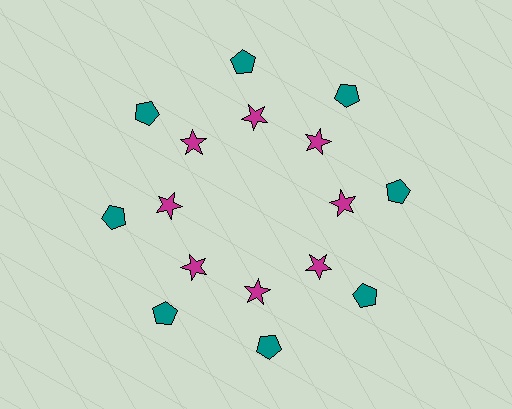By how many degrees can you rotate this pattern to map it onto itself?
The pattern maps onto itself every 45 degrees of rotation.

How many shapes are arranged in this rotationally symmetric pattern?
There are 16 shapes, arranged in 8 groups of 2.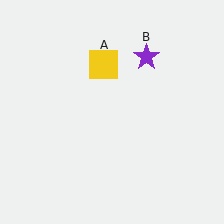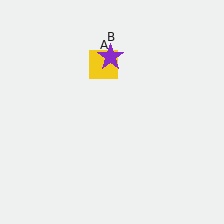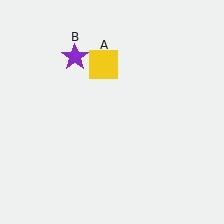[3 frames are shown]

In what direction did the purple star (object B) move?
The purple star (object B) moved left.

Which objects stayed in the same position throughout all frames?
Yellow square (object A) remained stationary.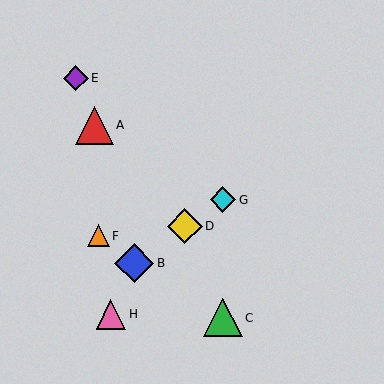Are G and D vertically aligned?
No, G is at x≈223 and D is at x≈185.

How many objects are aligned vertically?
2 objects (C, G) are aligned vertically.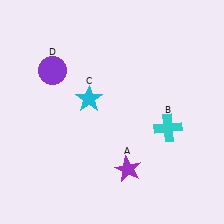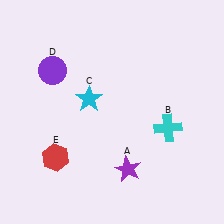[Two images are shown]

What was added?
A red hexagon (E) was added in Image 2.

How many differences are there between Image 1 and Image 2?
There is 1 difference between the two images.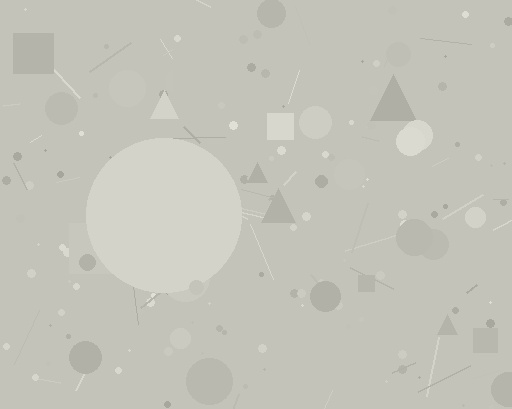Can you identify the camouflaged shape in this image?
The camouflaged shape is a circle.